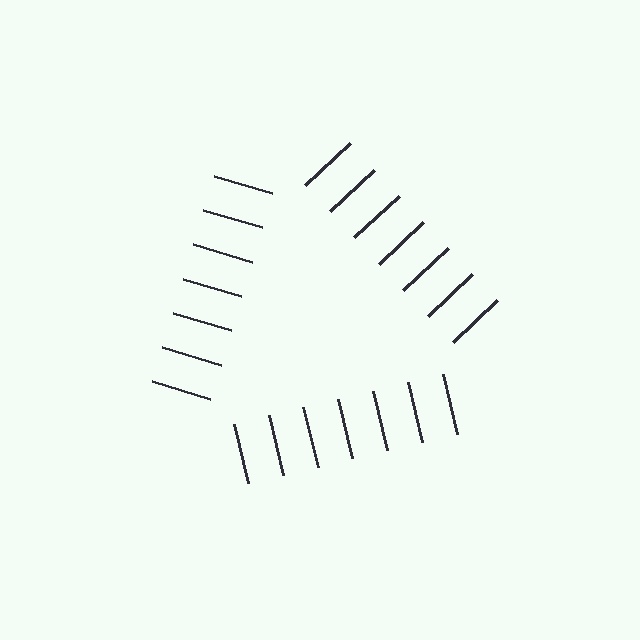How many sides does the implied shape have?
3 sides — the line-ends trace a triangle.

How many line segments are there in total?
21 — 7 along each of the 3 edges.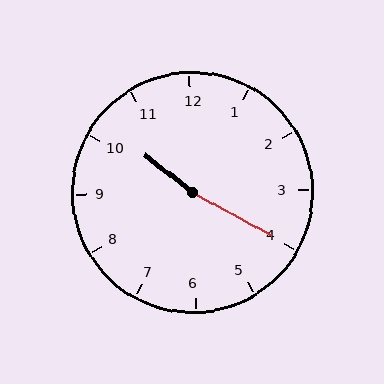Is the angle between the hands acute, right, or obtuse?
It is obtuse.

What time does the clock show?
10:20.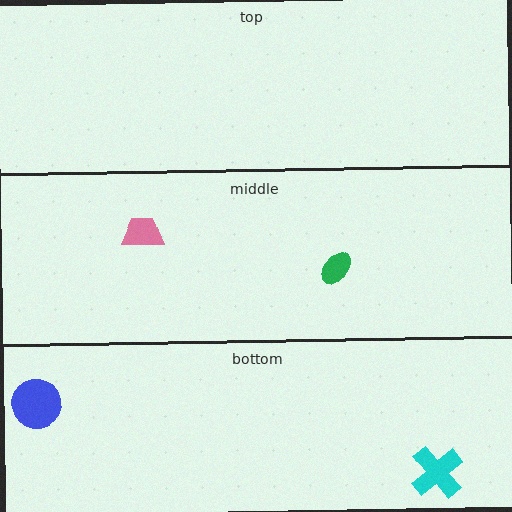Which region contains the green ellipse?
The middle region.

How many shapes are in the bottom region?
2.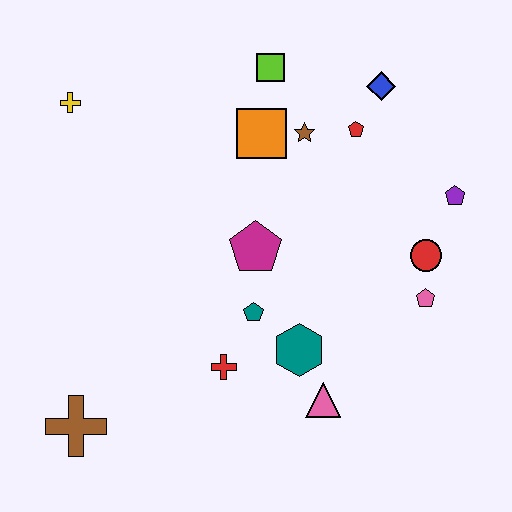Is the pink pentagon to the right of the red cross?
Yes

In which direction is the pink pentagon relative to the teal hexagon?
The pink pentagon is to the right of the teal hexagon.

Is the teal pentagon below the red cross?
No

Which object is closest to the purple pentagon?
The red circle is closest to the purple pentagon.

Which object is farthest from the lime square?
The brown cross is farthest from the lime square.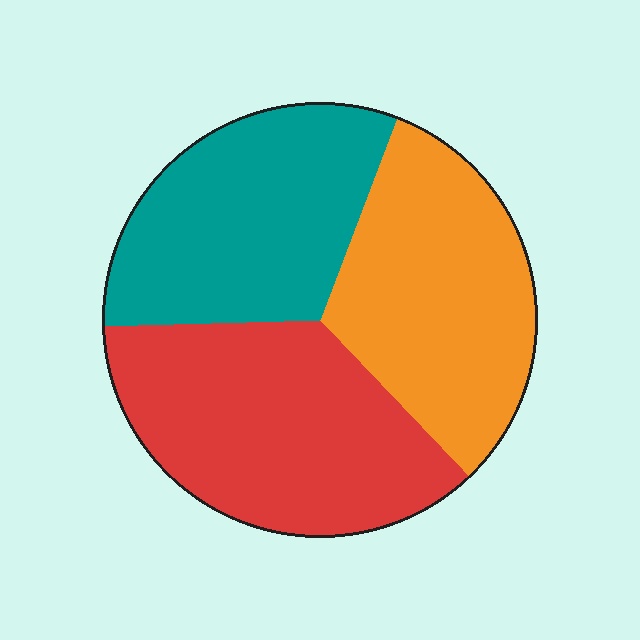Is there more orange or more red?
Red.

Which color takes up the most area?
Red, at roughly 35%.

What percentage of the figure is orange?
Orange takes up about one third (1/3) of the figure.